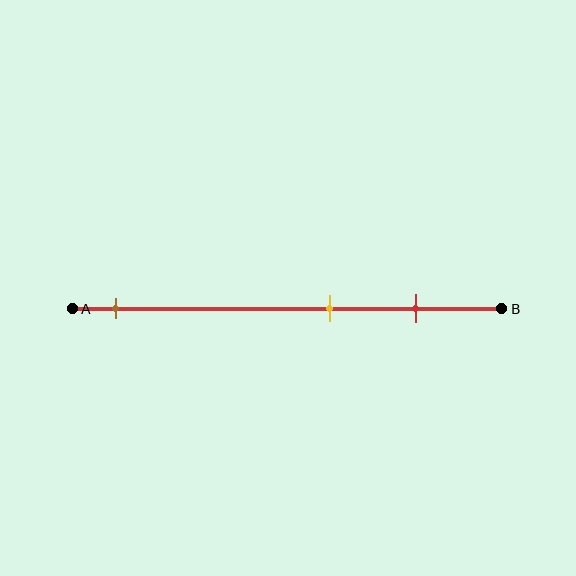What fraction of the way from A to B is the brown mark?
The brown mark is approximately 10% (0.1) of the way from A to B.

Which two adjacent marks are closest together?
The yellow and red marks are the closest adjacent pair.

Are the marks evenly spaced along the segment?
No, the marks are not evenly spaced.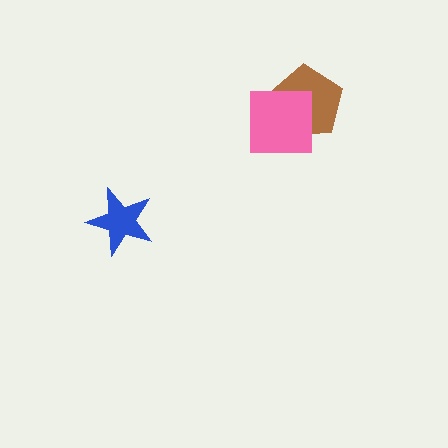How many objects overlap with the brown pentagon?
1 object overlaps with the brown pentagon.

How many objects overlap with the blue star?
0 objects overlap with the blue star.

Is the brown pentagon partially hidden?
Yes, it is partially covered by another shape.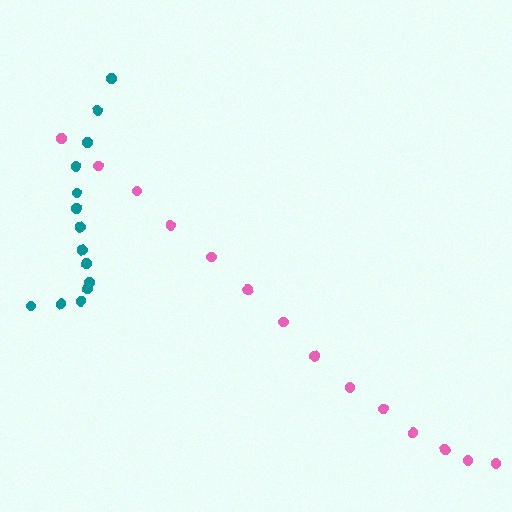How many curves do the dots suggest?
There are 2 distinct paths.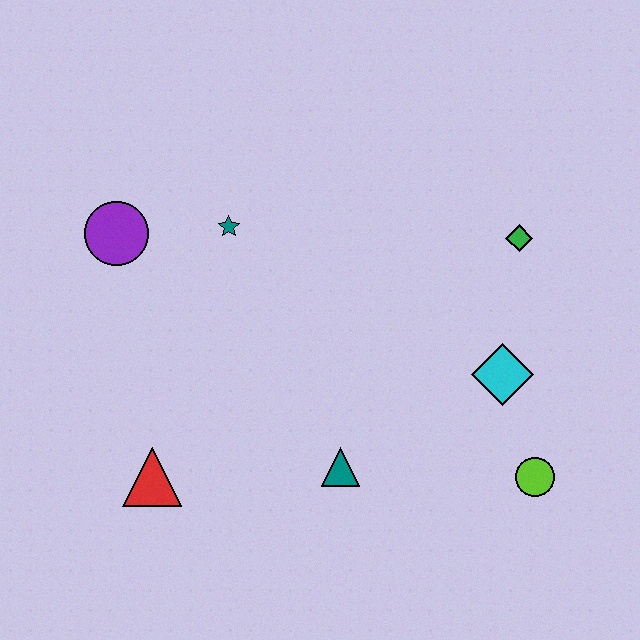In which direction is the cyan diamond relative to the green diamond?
The cyan diamond is below the green diamond.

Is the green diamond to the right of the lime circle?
No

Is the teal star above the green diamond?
Yes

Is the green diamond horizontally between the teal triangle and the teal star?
No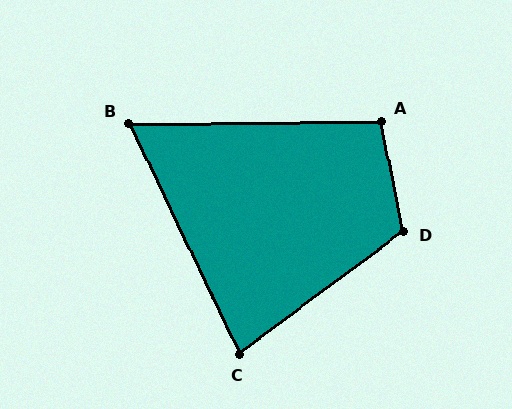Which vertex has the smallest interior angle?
B, at approximately 65 degrees.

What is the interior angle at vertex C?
Approximately 79 degrees (acute).